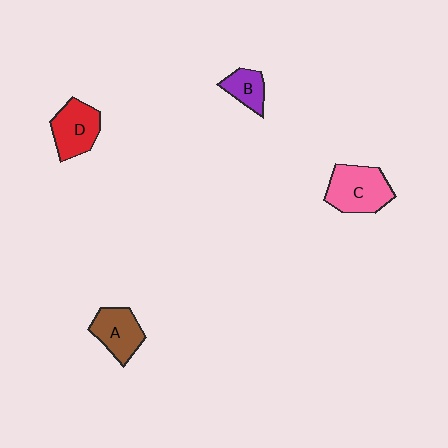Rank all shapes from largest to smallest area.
From largest to smallest: C (pink), D (red), A (brown), B (purple).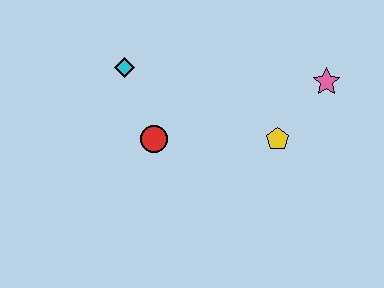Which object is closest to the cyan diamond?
The red circle is closest to the cyan diamond.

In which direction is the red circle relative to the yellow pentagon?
The red circle is to the left of the yellow pentagon.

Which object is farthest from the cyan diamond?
The pink star is farthest from the cyan diamond.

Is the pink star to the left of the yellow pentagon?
No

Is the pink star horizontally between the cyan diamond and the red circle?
No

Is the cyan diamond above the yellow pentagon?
Yes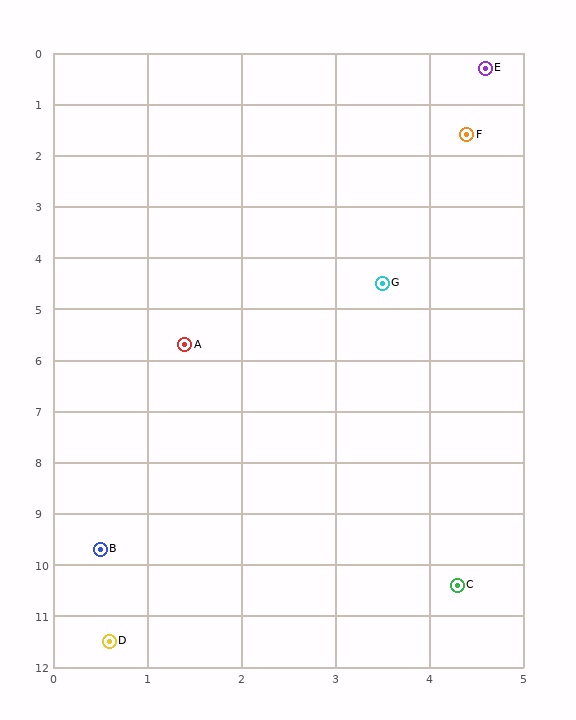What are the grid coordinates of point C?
Point C is at approximately (4.3, 10.4).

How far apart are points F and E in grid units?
Points F and E are about 1.3 grid units apart.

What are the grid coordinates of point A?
Point A is at approximately (1.4, 5.7).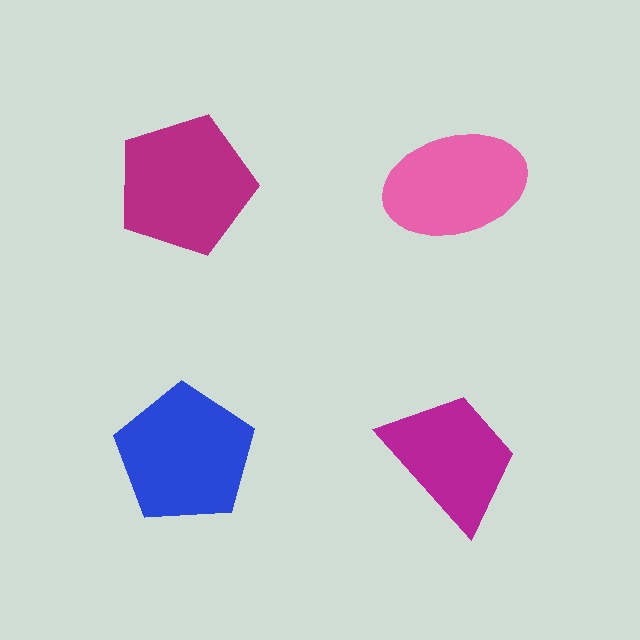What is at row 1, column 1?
A magenta pentagon.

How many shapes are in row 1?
2 shapes.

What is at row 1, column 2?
A pink ellipse.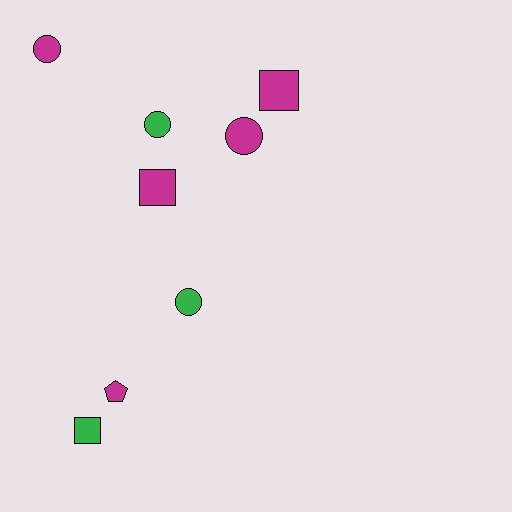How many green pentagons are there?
There are no green pentagons.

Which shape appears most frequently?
Circle, with 4 objects.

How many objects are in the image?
There are 8 objects.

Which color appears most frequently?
Magenta, with 5 objects.